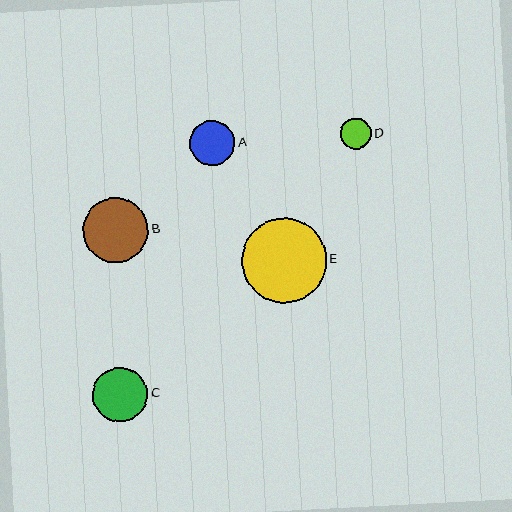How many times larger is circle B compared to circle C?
Circle B is approximately 1.2 times the size of circle C.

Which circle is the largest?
Circle E is the largest with a size of approximately 85 pixels.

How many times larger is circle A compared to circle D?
Circle A is approximately 1.5 times the size of circle D.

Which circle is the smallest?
Circle D is the smallest with a size of approximately 31 pixels.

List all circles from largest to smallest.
From largest to smallest: E, B, C, A, D.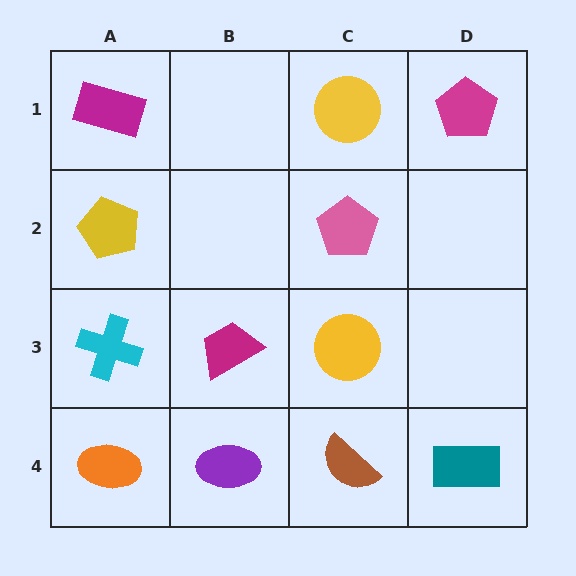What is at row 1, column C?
A yellow circle.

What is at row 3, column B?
A magenta trapezoid.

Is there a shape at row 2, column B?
No, that cell is empty.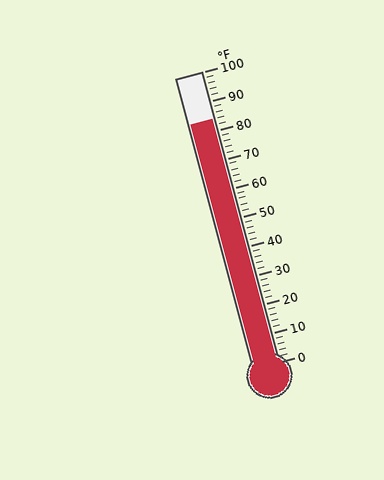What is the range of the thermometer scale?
The thermometer scale ranges from 0°F to 100°F.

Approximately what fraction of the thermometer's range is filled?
The thermometer is filled to approximately 85% of its range.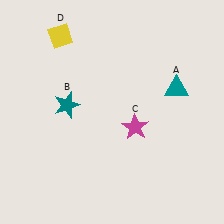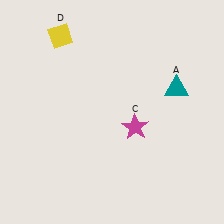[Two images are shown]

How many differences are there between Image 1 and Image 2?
There is 1 difference between the two images.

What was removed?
The teal star (B) was removed in Image 2.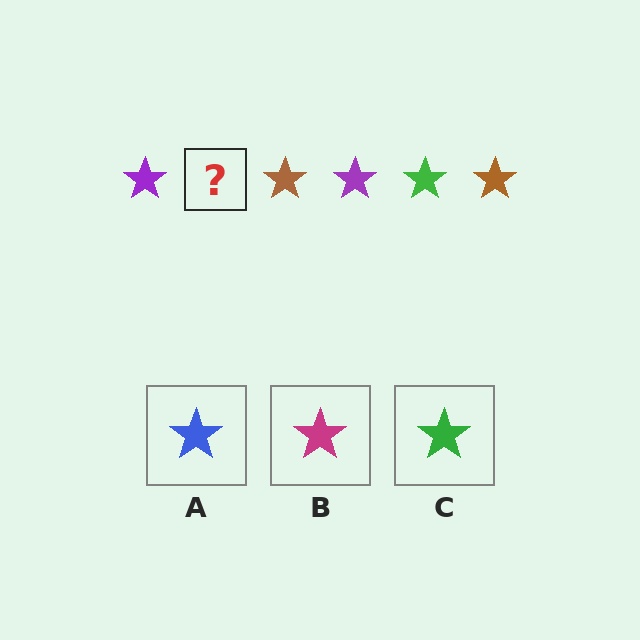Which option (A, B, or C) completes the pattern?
C.